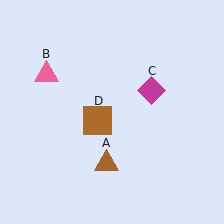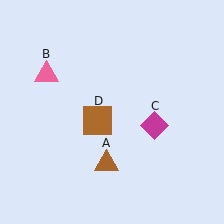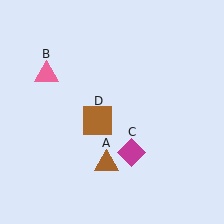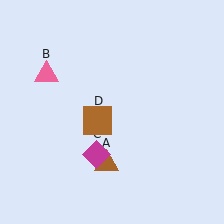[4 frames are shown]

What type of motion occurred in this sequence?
The magenta diamond (object C) rotated clockwise around the center of the scene.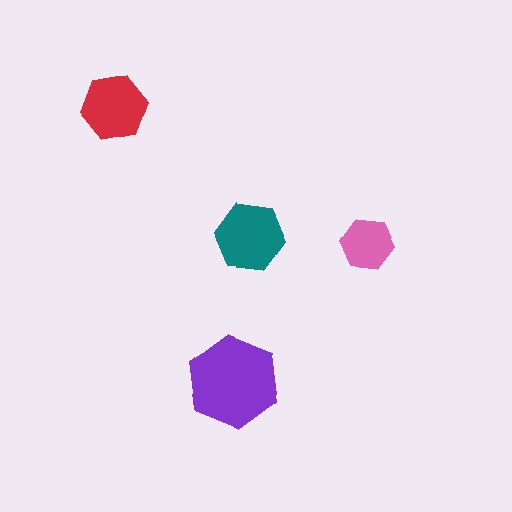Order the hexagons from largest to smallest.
the purple one, the teal one, the red one, the pink one.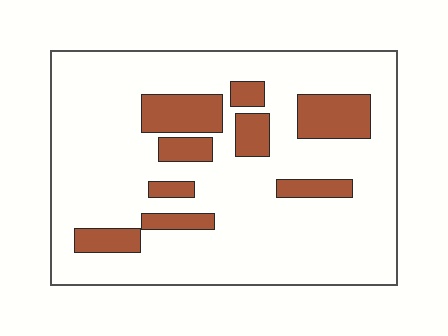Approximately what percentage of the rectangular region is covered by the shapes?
Approximately 20%.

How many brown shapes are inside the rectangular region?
9.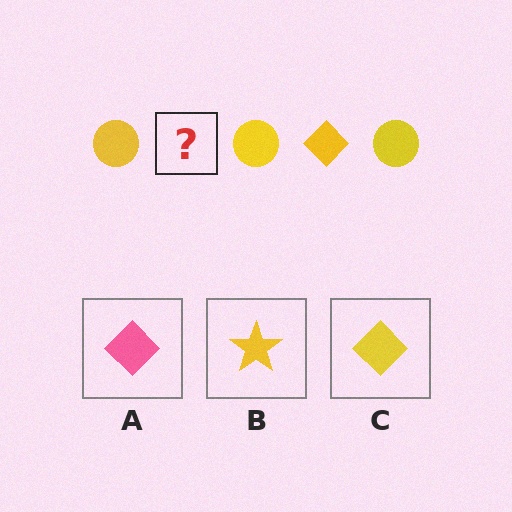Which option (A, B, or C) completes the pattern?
C.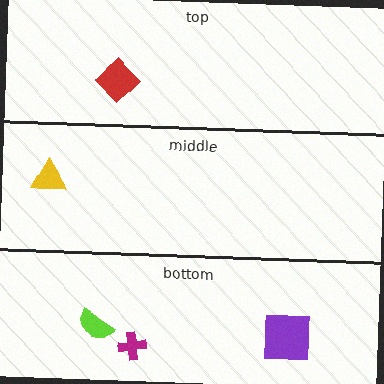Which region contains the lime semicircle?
The bottom region.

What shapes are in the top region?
The red diamond.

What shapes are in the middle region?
The yellow triangle.